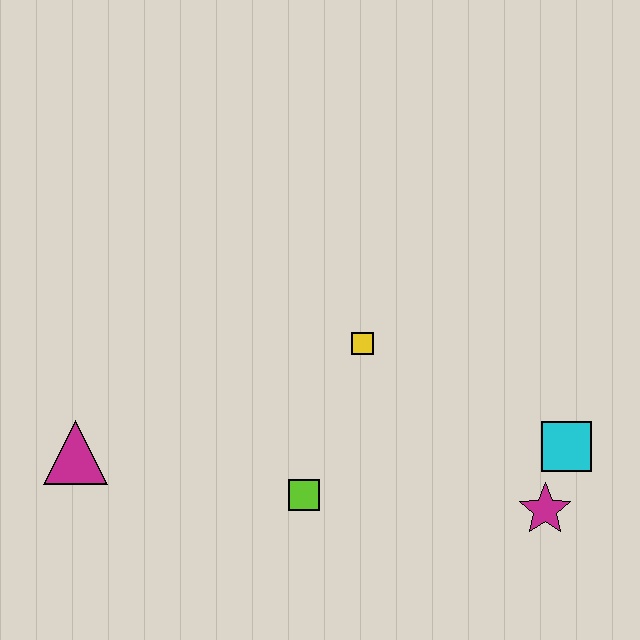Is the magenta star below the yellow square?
Yes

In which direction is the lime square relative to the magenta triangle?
The lime square is to the right of the magenta triangle.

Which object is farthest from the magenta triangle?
The cyan square is farthest from the magenta triangle.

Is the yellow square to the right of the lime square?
Yes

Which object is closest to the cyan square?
The magenta star is closest to the cyan square.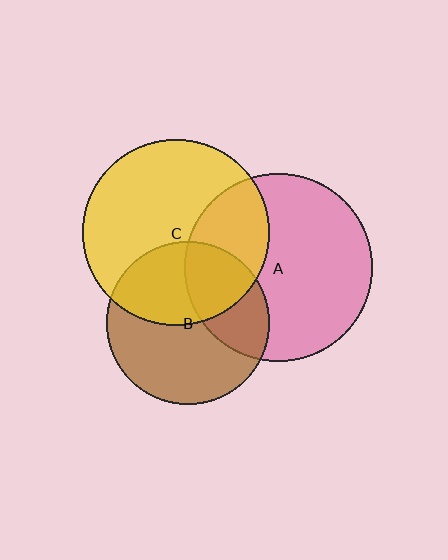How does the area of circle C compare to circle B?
Approximately 1.3 times.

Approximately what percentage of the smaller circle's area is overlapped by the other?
Approximately 35%.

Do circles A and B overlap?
Yes.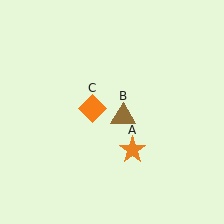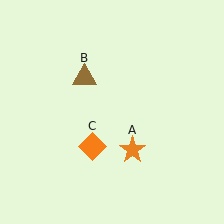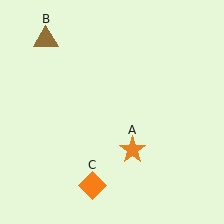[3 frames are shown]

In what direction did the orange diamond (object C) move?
The orange diamond (object C) moved down.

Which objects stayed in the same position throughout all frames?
Orange star (object A) remained stationary.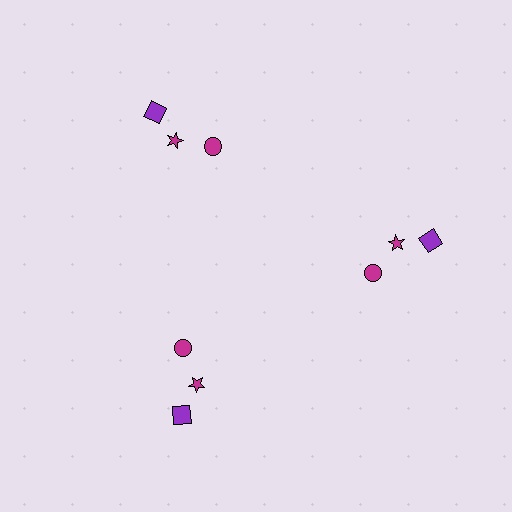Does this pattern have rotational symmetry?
Yes, this pattern has 3-fold rotational symmetry. It looks the same after rotating 120 degrees around the center.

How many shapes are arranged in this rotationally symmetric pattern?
There are 9 shapes, arranged in 3 groups of 3.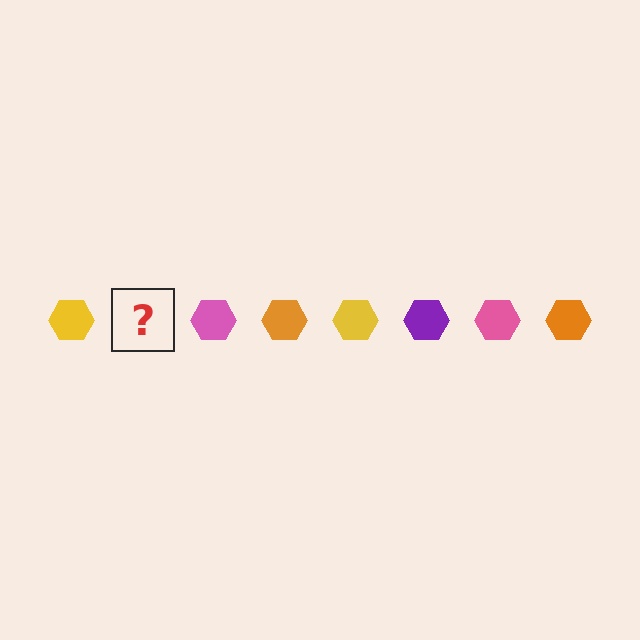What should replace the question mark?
The question mark should be replaced with a purple hexagon.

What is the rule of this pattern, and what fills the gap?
The rule is that the pattern cycles through yellow, purple, pink, orange hexagons. The gap should be filled with a purple hexagon.